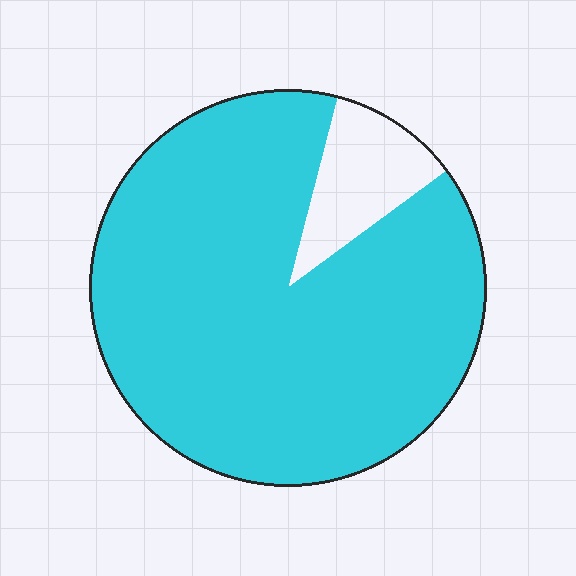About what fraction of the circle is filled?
About nine tenths (9/10).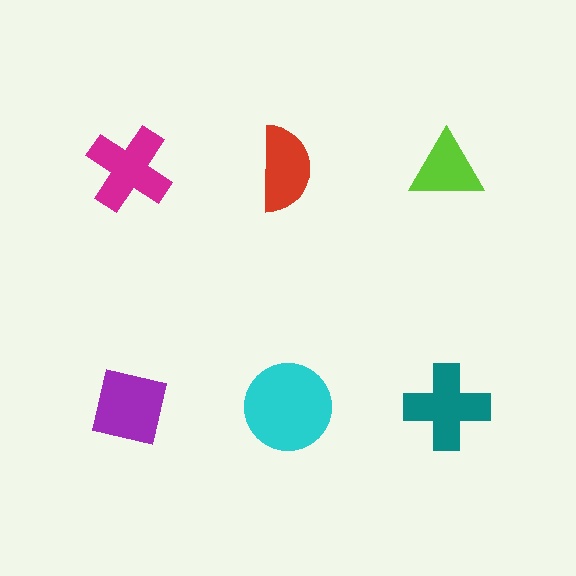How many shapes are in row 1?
3 shapes.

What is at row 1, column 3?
A lime triangle.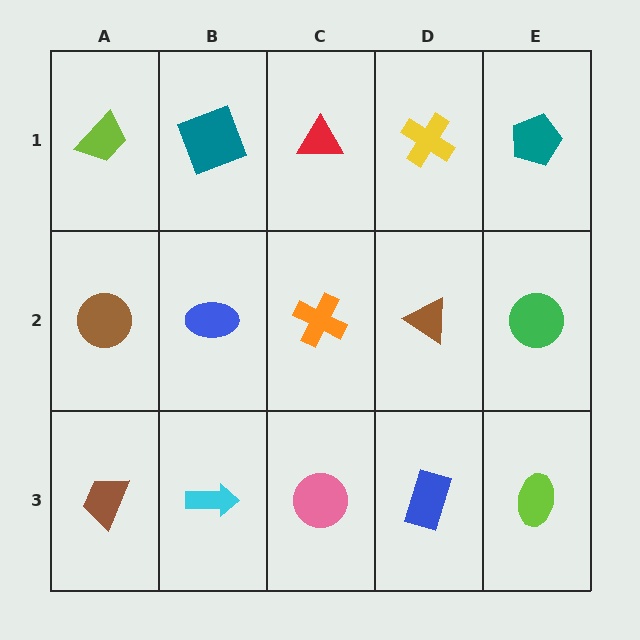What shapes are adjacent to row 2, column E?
A teal pentagon (row 1, column E), a lime ellipse (row 3, column E), a brown triangle (row 2, column D).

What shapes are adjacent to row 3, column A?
A brown circle (row 2, column A), a cyan arrow (row 3, column B).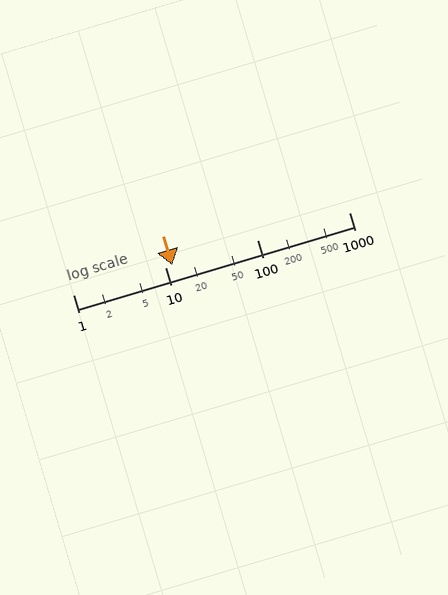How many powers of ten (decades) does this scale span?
The scale spans 3 decades, from 1 to 1000.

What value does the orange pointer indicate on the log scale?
The pointer indicates approximately 12.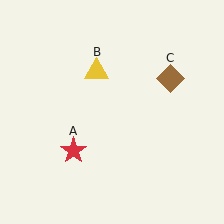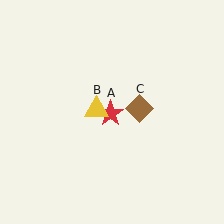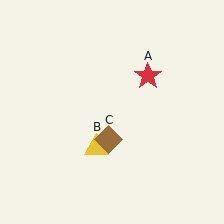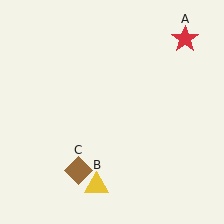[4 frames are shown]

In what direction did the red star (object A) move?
The red star (object A) moved up and to the right.